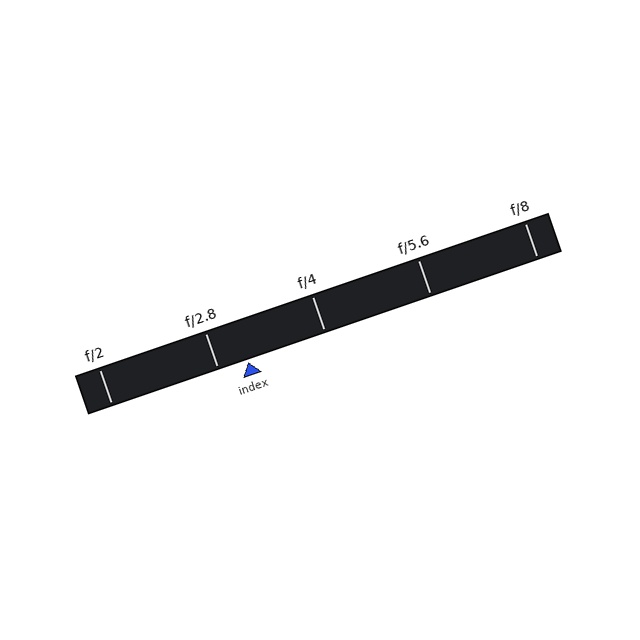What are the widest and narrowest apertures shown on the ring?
The widest aperture shown is f/2 and the narrowest is f/8.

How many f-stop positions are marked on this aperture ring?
There are 5 f-stop positions marked.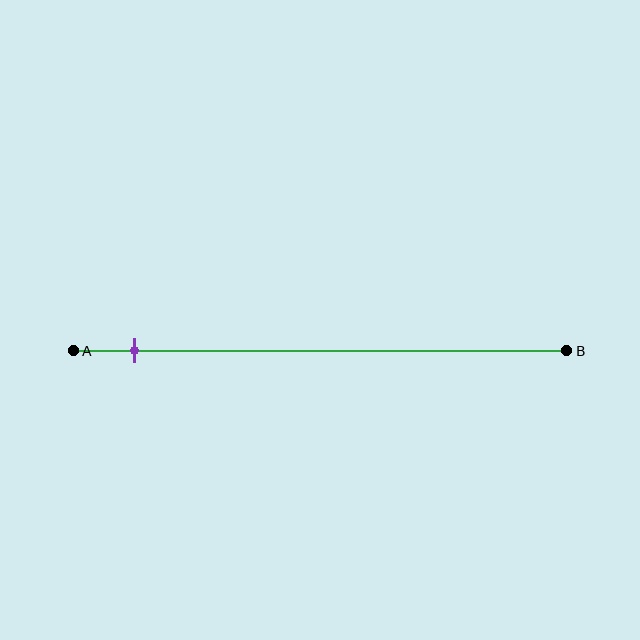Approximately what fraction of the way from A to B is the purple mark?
The purple mark is approximately 10% of the way from A to B.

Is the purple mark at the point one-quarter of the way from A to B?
No, the mark is at about 10% from A, not at the 25% one-quarter point.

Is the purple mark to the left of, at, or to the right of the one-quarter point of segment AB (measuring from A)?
The purple mark is to the left of the one-quarter point of segment AB.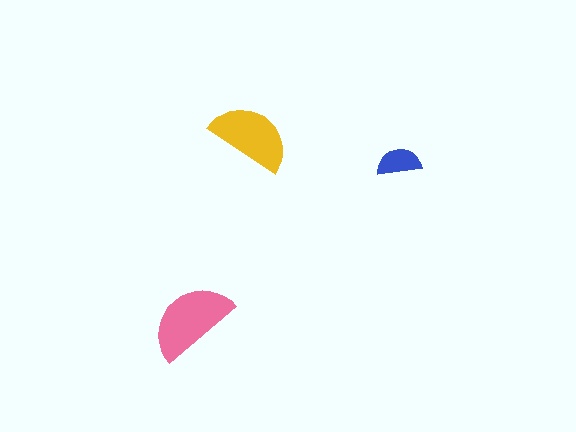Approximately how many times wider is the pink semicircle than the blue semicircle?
About 2 times wider.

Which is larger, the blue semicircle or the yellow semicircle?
The yellow one.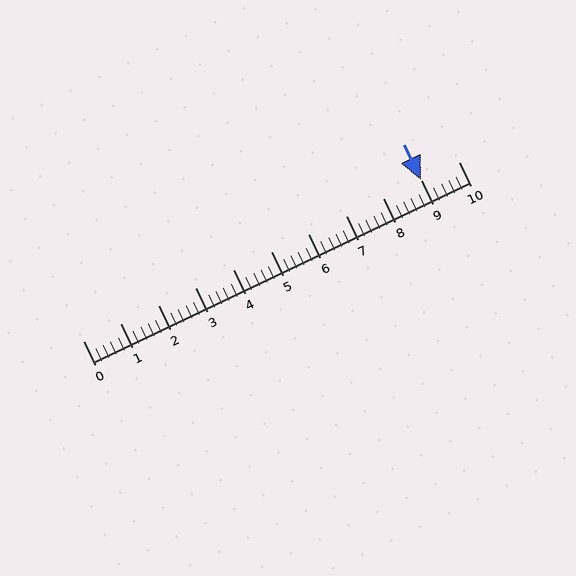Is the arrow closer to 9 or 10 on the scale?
The arrow is closer to 9.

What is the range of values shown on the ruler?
The ruler shows values from 0 to 10.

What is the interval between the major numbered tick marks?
The major tick marks are spaced 1 units apart.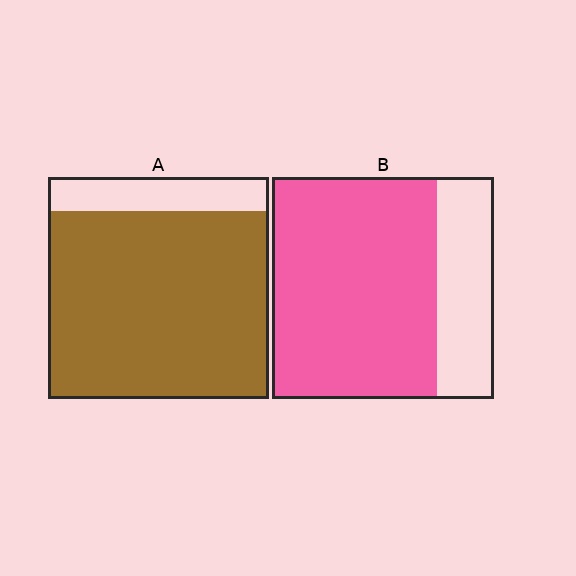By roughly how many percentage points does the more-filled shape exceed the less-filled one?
By roughly 10 percentage points (A over B).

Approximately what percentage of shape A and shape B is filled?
A is approximately 85% and B is approximately 75%.